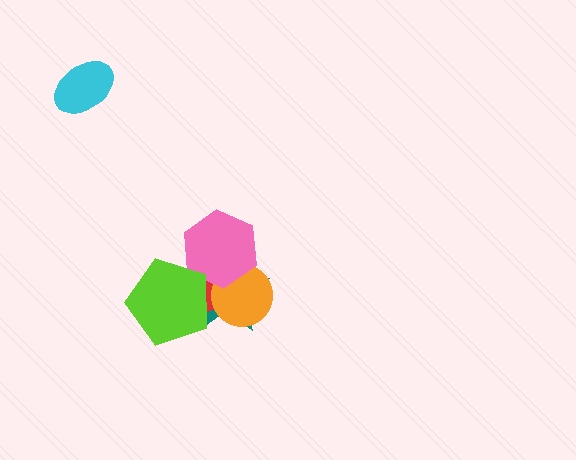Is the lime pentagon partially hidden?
No, no other shape covers it.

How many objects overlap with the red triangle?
4 objects overlap with the red triangle.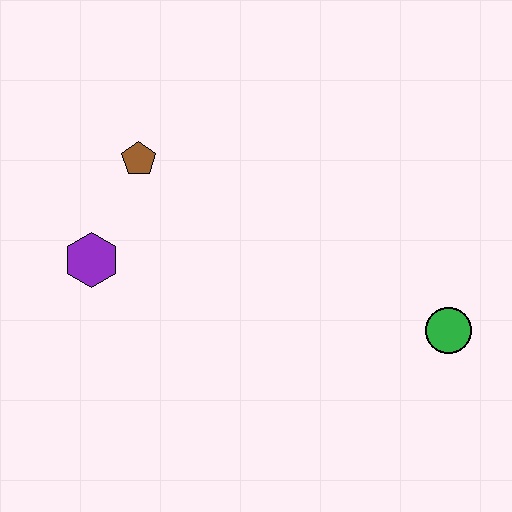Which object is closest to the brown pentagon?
The purple hexagon is closest to the brown pentagon.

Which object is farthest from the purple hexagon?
The green circle is farthest from the purple hexagon.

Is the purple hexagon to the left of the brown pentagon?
Yes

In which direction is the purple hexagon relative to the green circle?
The purple hexagon is to the left of the green circle.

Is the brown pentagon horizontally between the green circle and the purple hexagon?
Yes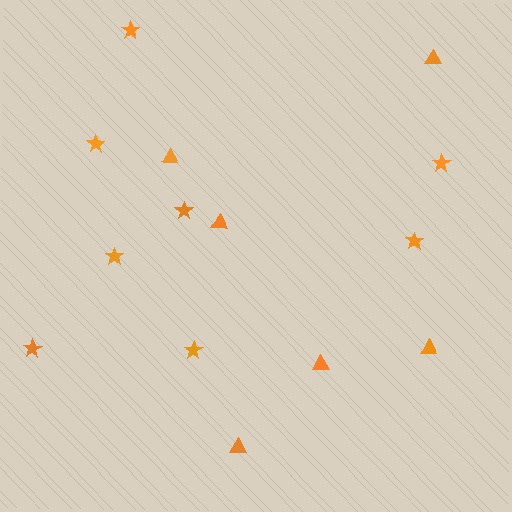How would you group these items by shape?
There are 2 groups: one group of stars (8) and one group of triangles (6).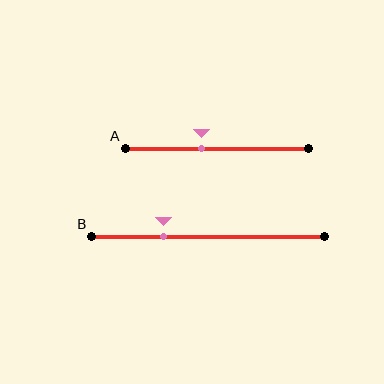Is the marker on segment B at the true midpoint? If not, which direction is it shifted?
No, the marker on segment B is shifted to the left by about 19% of the segment length.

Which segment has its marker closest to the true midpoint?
Segment A has its marker closest to the true midpoint.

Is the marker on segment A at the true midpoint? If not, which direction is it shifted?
No, the marker on segment A is shifted to the left by about 9% of the segment length.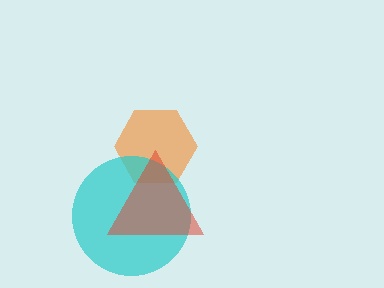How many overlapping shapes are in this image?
There are 3 overlapping shapes in the image.